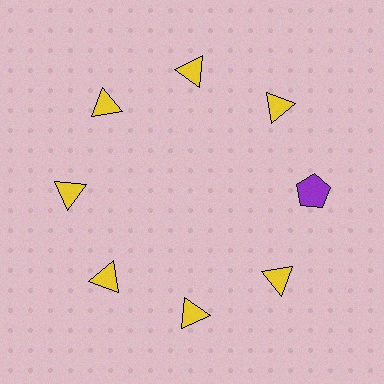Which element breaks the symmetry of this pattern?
The purple pentagon at roughly the 3 o'clock position breaks the symmetry. All other shapes are yellow triangles.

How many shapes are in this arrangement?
There are 8 shapes arranged in a ring pattern.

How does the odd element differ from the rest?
It differs in both color (purple instead of yellow) and shape (pentagon instead of triangle).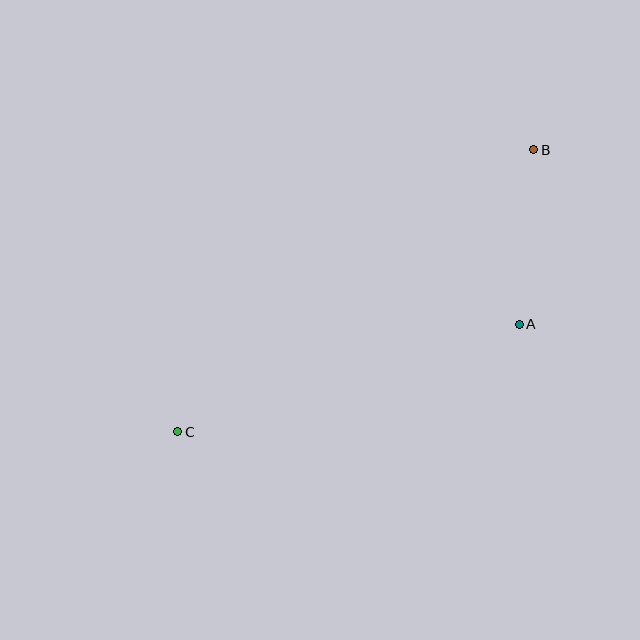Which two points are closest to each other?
Points A and B are closest to each other.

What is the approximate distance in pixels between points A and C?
The distance between A and C is approximately 358 pixels.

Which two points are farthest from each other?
Points B and C are farthest from each other.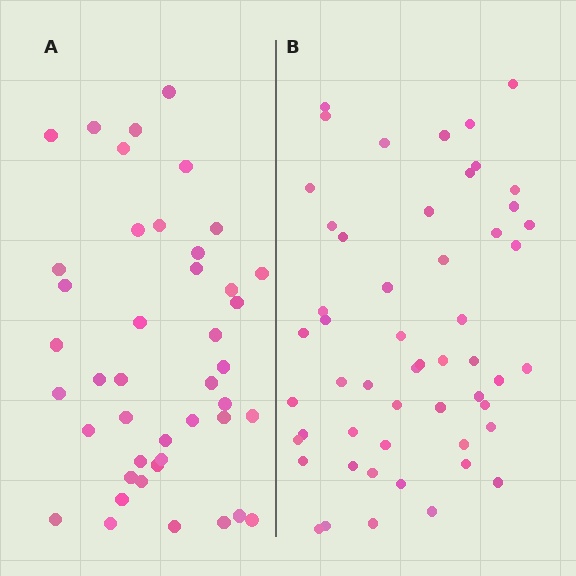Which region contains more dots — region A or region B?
Region B (the right region) has more dots.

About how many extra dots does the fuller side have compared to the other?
Region B has roughly 10 or so more dots than region A.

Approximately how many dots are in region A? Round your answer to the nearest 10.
About 40 dots. (The exact count is 43, which rounds to 40.)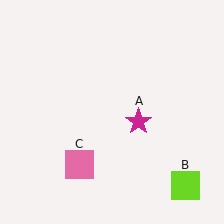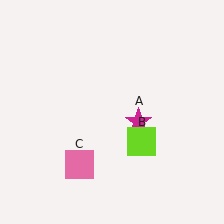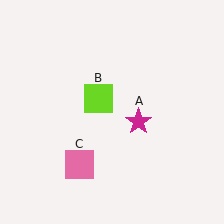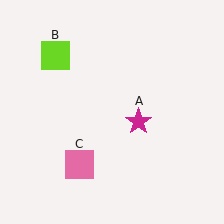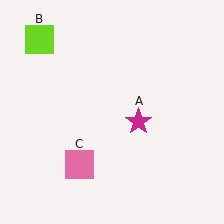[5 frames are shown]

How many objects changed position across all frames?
1 object changed position: lime square (object B).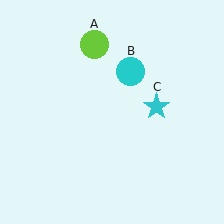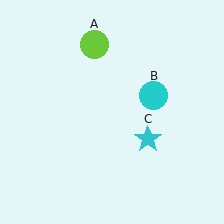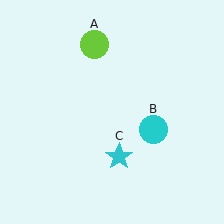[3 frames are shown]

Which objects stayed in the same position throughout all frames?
Lime circle (object A) remained stationary.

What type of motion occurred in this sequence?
The cyan circle (object B), cyan star (object C) rotated clockwise around the center of the scene.